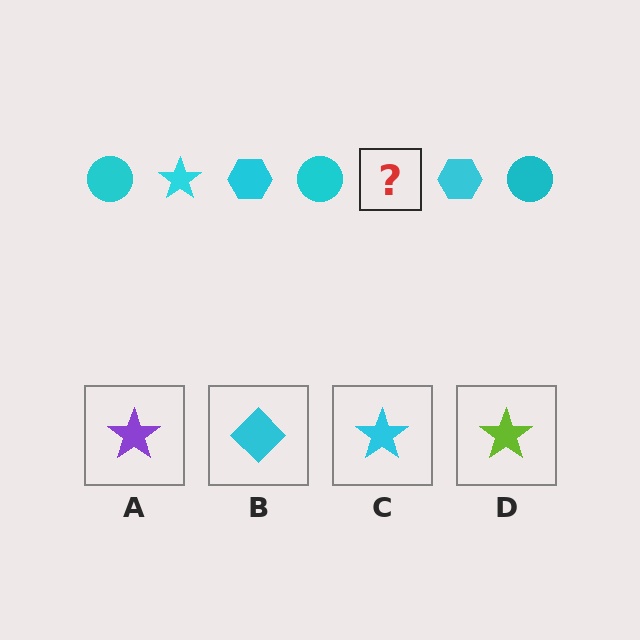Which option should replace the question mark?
Option C.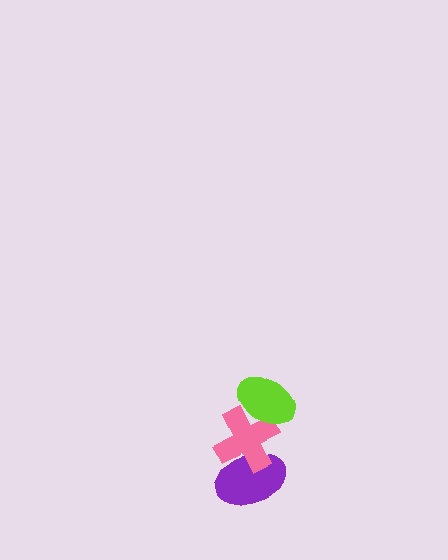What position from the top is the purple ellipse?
The purple ellipse is 3rd from the top.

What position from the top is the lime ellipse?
The lime ellipse is 1st from the top.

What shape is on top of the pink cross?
The lime ellipse is on top of the pink cross.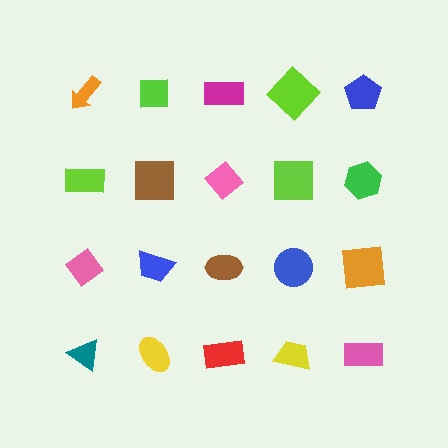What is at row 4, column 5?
A pink rectangle.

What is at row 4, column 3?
A red rectangle.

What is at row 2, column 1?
A lime rectangle.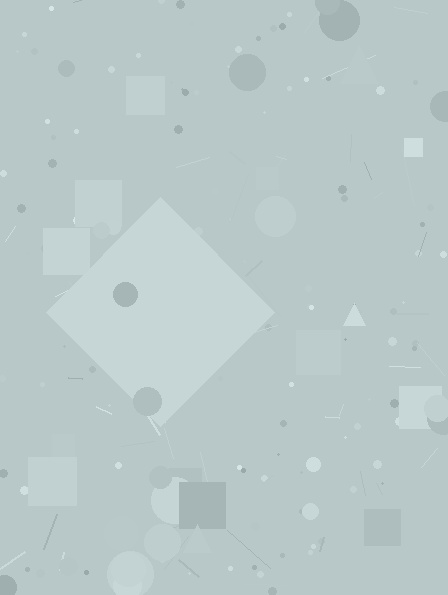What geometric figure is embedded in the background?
A diamond is embedded in the background.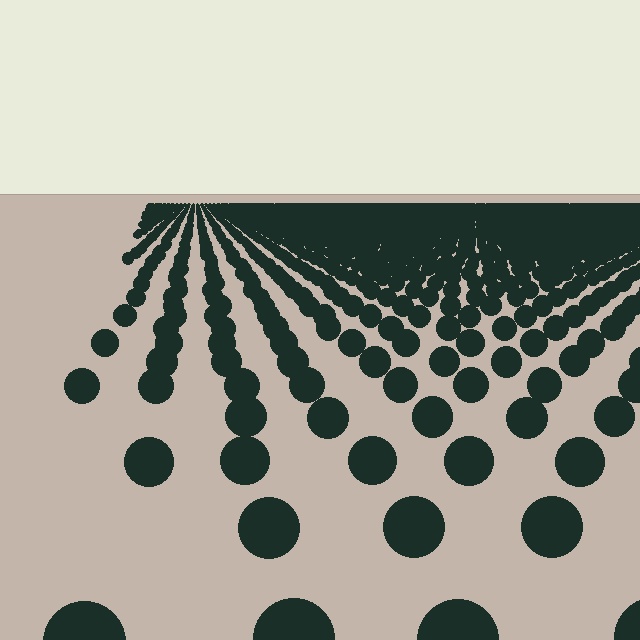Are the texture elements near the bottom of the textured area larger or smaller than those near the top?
Larger. Near the bottom, elements are closer to the viewer and appear at a bigger on-screen size.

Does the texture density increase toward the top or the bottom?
Density increases toward the top.